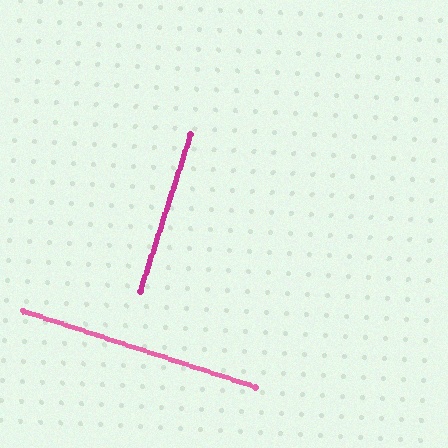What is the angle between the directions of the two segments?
Approximately 90 degrees.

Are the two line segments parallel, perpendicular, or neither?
Perpendicular — they meet at approximately 90°.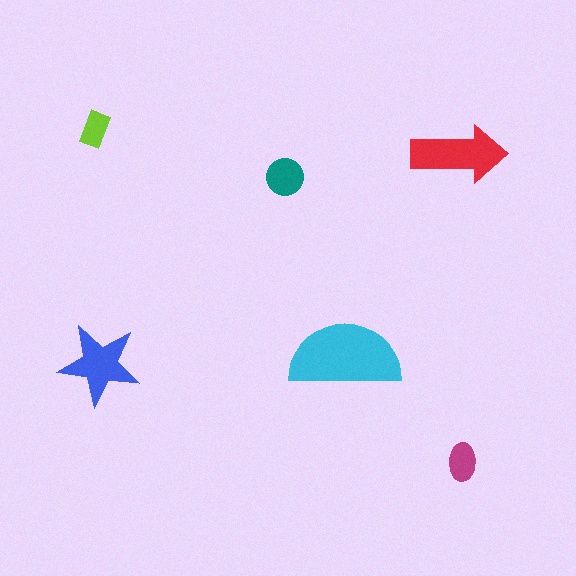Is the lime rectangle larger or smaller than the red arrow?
Smaller.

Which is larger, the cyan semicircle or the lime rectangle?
The cyan semicircle.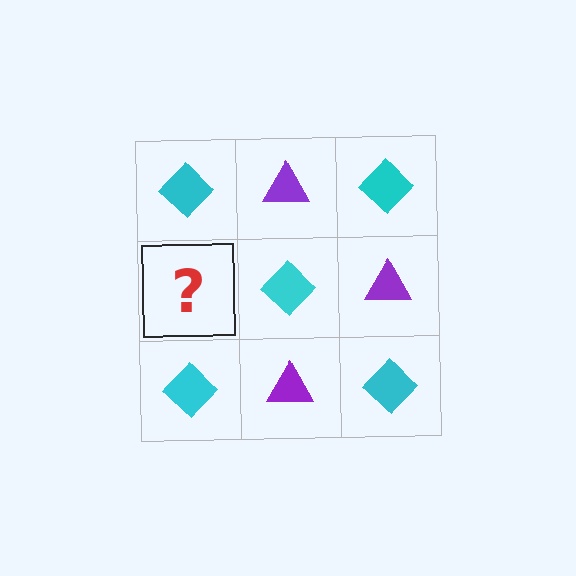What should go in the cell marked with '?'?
The missing cell should contain a purple triangle.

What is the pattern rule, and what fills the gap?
The rule is that it alternates cyan diamond and purple triangle in a checkerboard pattern. The gap should be filled with a purple triangle.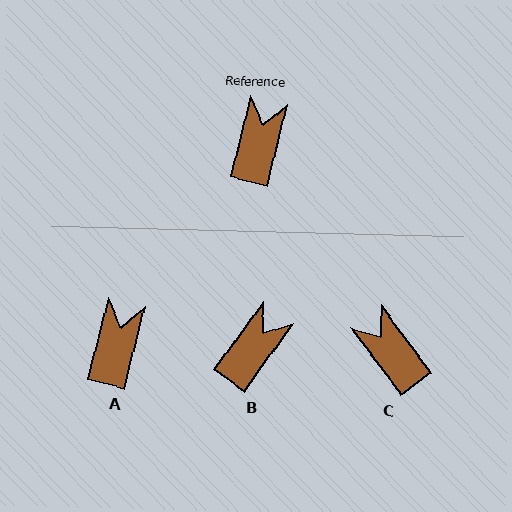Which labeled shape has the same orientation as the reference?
A.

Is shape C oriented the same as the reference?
No, it is off by about 51 degrees.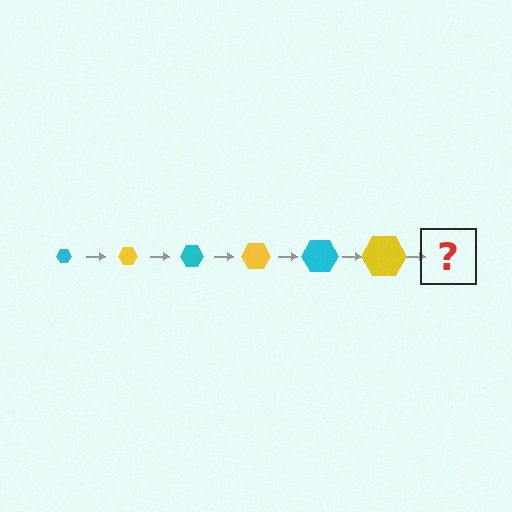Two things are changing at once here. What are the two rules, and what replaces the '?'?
The two rules are that the hexagon grows larger each step and the color cycles through cyan and yellow. The '?' should be a cyan hexagon, larger than the previous one.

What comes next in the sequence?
The next element should be a cyan hexagon, larger than the previous one.